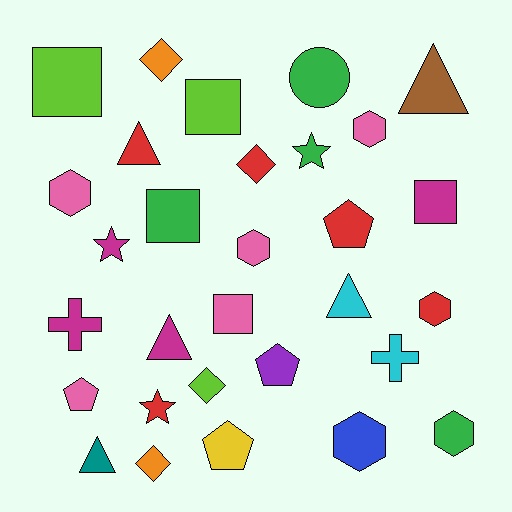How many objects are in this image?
There are 30 objects.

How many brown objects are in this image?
There is 1 brown object.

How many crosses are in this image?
There are 2 crosses.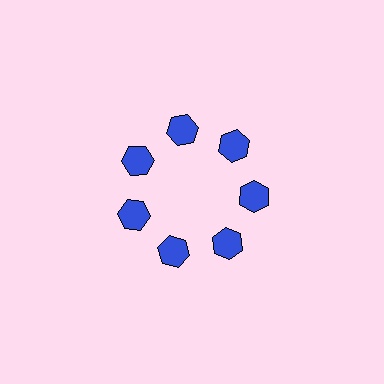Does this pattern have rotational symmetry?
Yes, this pattern has 7-fold rotational symmetry. It looks the same after rotating 51 degrees around the center.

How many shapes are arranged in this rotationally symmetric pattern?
There are 7 shapes, arranged in 7 groups of 1.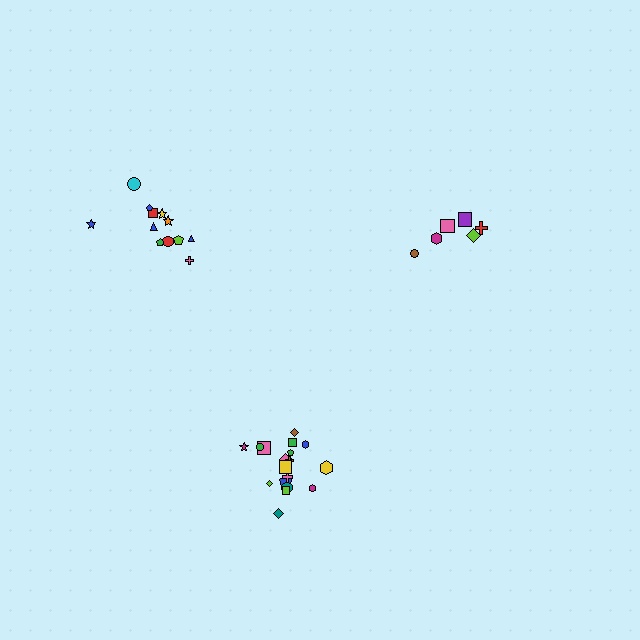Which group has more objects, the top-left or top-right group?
The top-left group.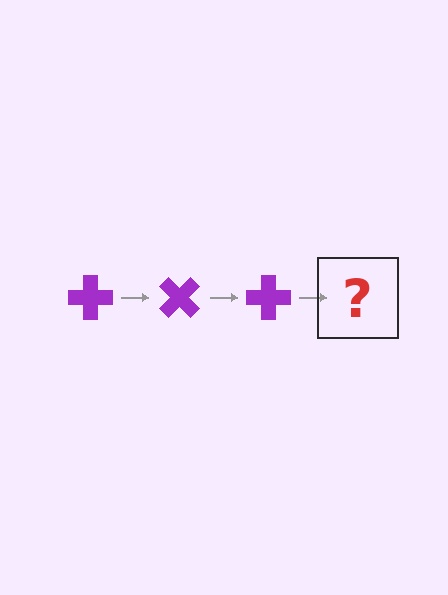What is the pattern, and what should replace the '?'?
The pattern is that the cross rotates 45 degrees each step. The '?' should be a purple cross rotated 135 degrees.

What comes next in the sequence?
The next element should be a purple cross rotated 135 degrees.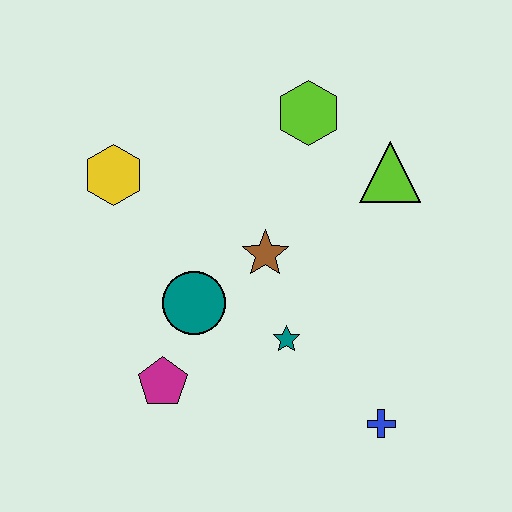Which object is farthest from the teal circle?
The lime triangle is farthest from the teal circle.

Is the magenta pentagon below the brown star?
Yes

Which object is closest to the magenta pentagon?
The teal circle is closest to the magenta pentagon.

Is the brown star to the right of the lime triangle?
No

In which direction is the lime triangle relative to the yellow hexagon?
The lime triangle is to the right of the yellow hexagon.